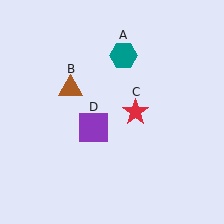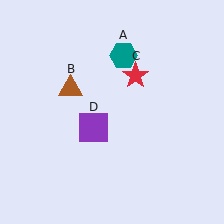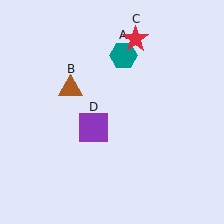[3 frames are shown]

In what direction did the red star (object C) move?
The red star (object C) moved up.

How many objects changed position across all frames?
1 object changed position: red star (object C).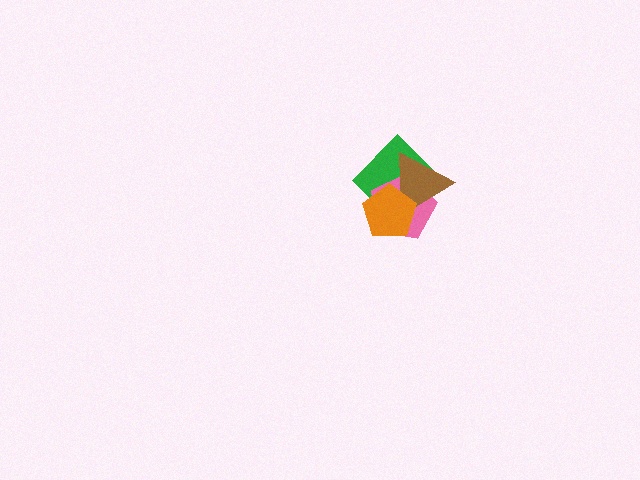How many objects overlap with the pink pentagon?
3 objects overlap with the pink pentagon.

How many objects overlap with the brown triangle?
3 objects overlap with the brown triangle.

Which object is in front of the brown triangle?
The orange pentagon is in front of the brown triangle.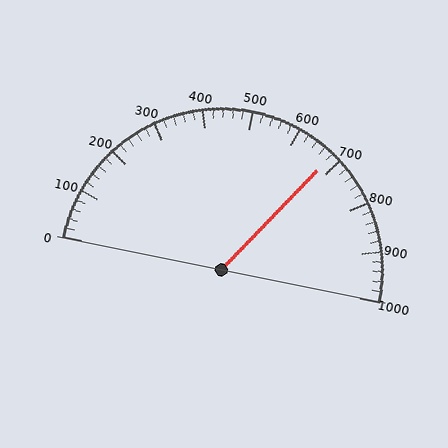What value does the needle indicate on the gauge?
The needle indicates approximately 680.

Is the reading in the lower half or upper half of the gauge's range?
The reading is in the upper half of the range (0 to 1000).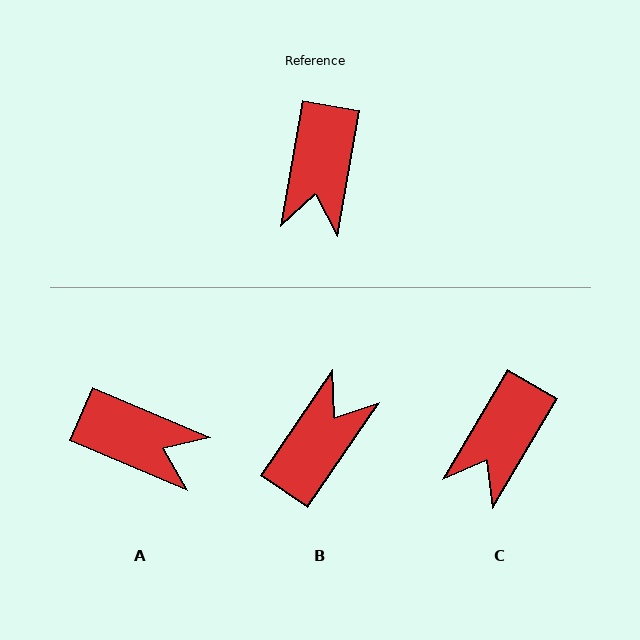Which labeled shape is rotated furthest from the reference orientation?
B, about 156 degrees away.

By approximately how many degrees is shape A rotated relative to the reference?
Approximately 77 degrees counter-clockwise.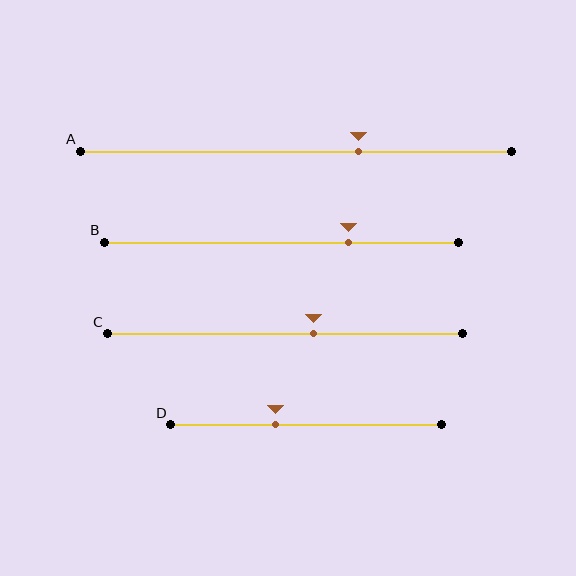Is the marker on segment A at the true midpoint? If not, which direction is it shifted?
No, the marker on segment A is shifted to the right by about 15% of the segment length.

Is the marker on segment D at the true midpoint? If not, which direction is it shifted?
No, the marker on segment D is shifted to the left by about 11% of the segment length.